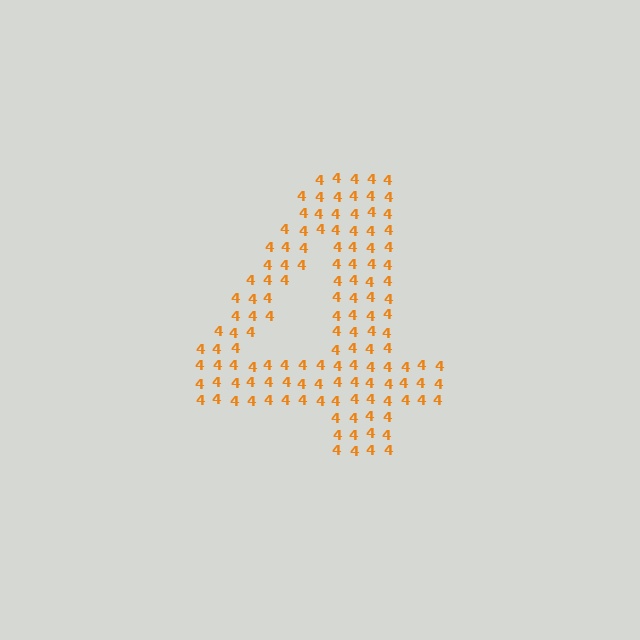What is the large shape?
The large shape is the digit 4.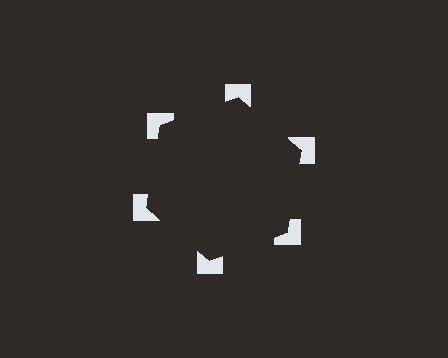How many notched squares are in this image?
There are 6 — one at each vertex of the illusory hexagon.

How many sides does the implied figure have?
6 sides.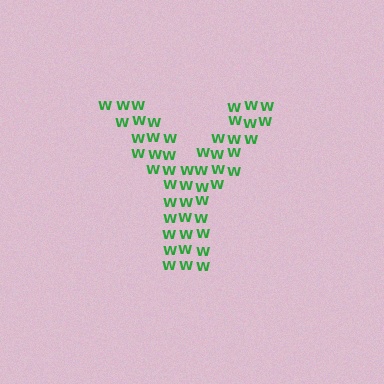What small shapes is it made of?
It is made of small letter W's.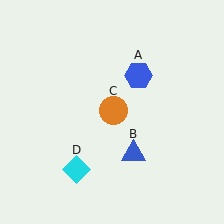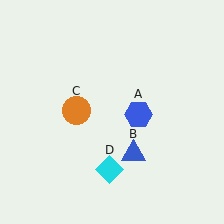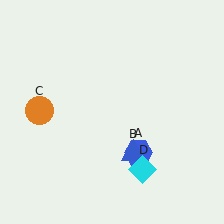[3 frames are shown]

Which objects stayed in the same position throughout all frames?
Blue triangle (object B) remained stationary.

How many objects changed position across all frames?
3 objects changed position: blue hexagon (object A), orange circle (object C), cyan diamond (object D).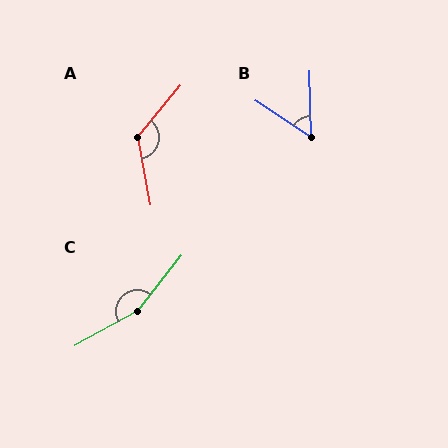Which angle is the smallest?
B, at approximately 55 degrees.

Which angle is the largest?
C, at approximately 157 degrees.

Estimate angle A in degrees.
Approximately 130 degrees.